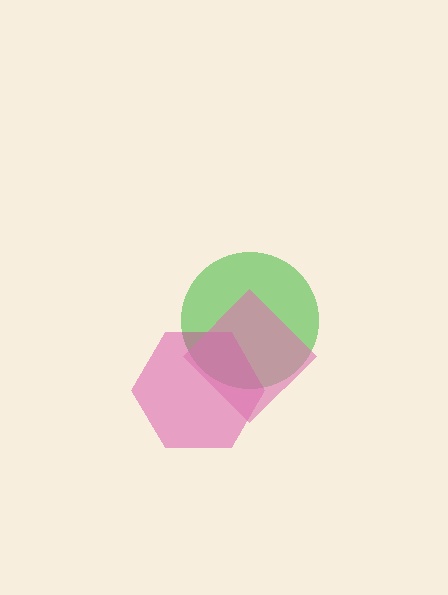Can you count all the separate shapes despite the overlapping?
Yes, there are 3 separate shapes.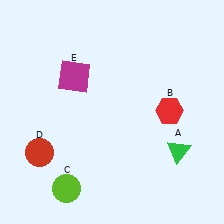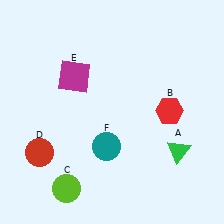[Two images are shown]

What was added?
A teal circle (F) was added in Image 2.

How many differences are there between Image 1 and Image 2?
There is 1 difference between the two images.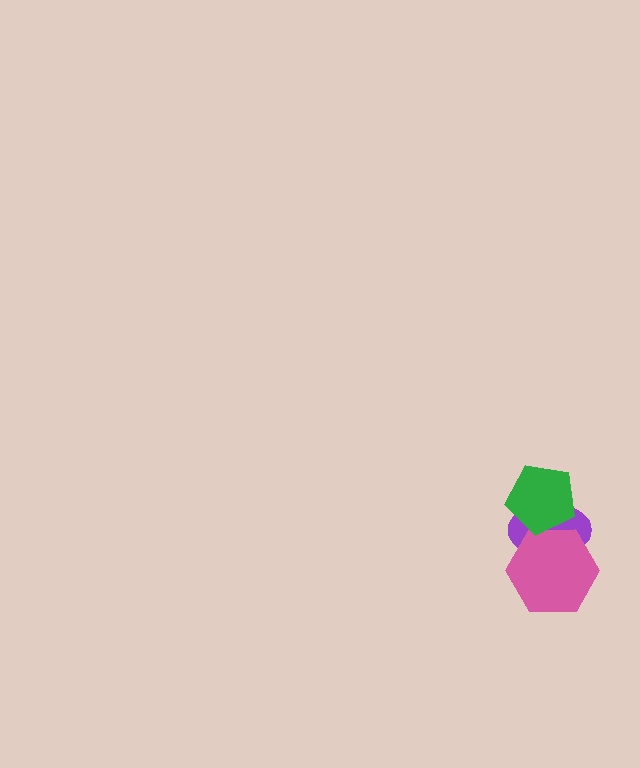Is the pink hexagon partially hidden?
Yes, it is partially covered by another shape.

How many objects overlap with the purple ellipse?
2 objects overlap with the purple ellipse.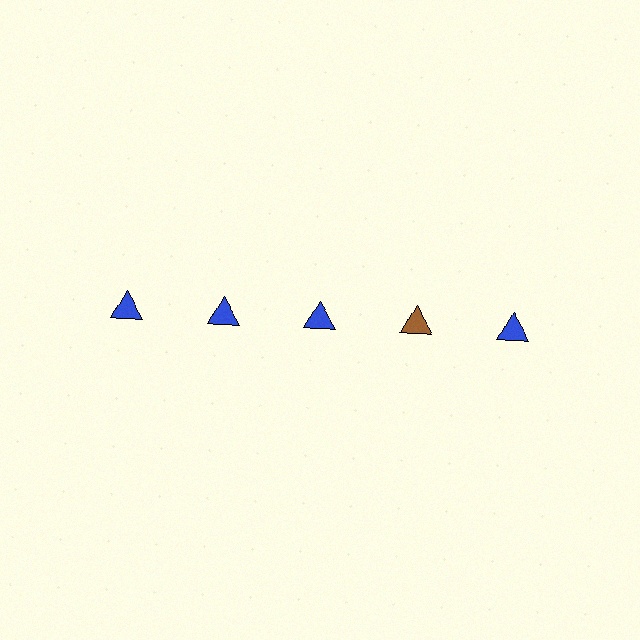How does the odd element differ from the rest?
It has a different color: brown instead of blue.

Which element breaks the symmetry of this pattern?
The brown triangle in the top row, second from right column breaks the symmetry. All other shapes are blue triangles.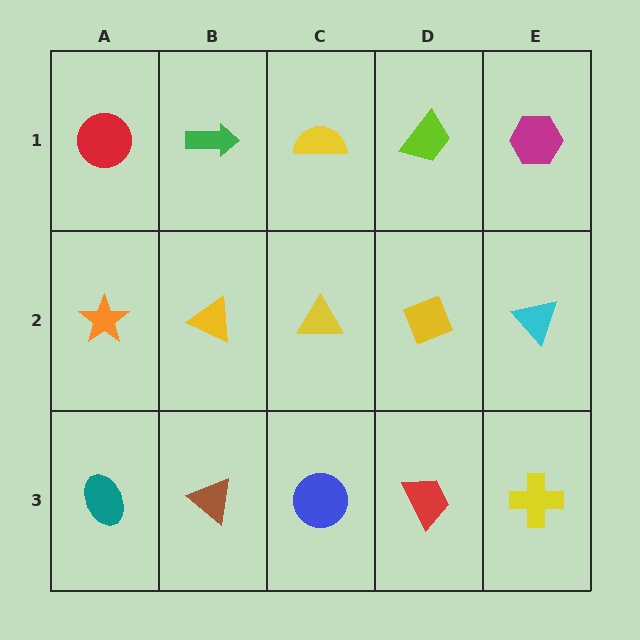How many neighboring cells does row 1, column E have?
2.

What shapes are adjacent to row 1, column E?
A cyan triangle (row 2, column E), a lime trapezoid (row 1, column D).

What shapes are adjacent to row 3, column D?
A yellow diamond (row 2, column D), a blue circle (row 3, column C), a yellow cross (row 3, column E).